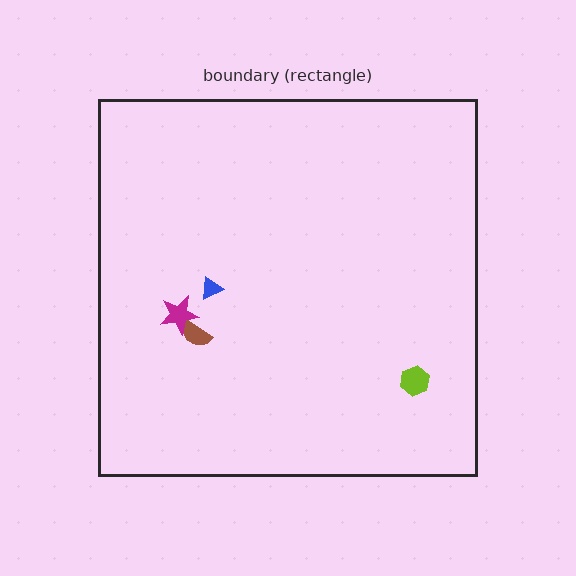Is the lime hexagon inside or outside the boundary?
Inside.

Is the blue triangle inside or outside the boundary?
Inside.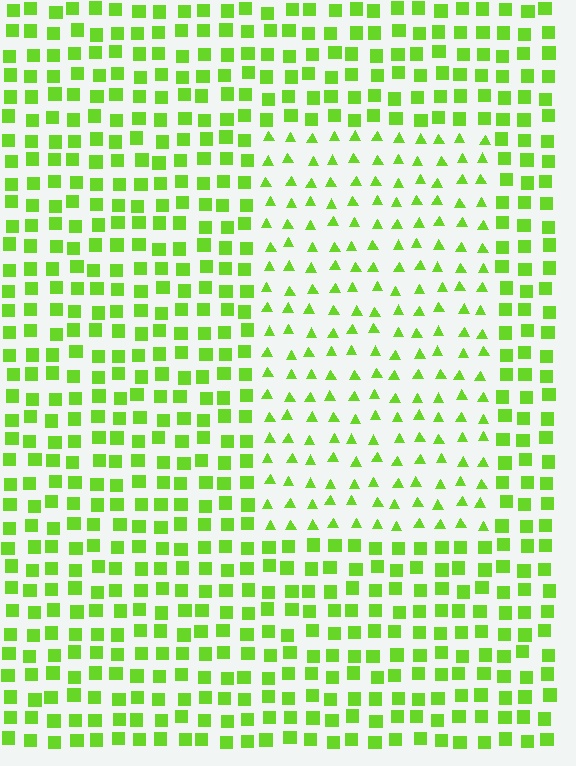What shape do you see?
I see a rectangle.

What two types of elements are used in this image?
The image uses triangles inside the rectangle region and squares outside it.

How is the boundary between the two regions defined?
The boundary is defined by a change in element shape: triangles inside vs. squares outside. All elements share the same color and spacing.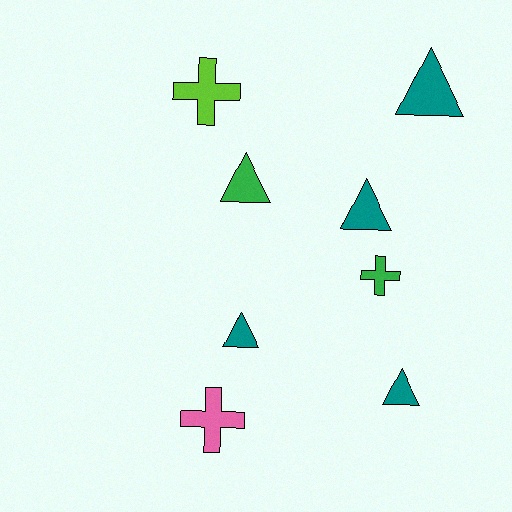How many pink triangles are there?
There are no pink triangles.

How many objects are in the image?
There are 8 objects.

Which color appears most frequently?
Teal, with 4 objects.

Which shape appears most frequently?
Triangle, with 5 objects.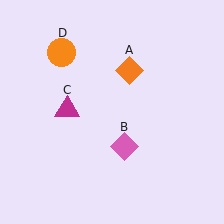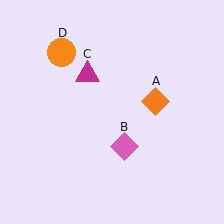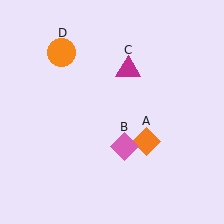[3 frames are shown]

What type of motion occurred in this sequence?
The orange diamond (object A), magenta triangle (object C) rotated clockwise around the center of the scene.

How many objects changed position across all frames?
2 objects changed position: orange diamond (object A), magenta triangle (object C).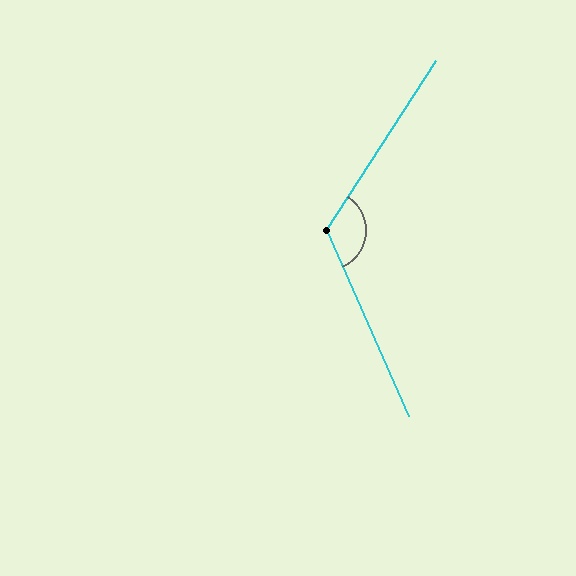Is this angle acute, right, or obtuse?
It is obtuse.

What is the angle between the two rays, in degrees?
Approximately 123 degrees.